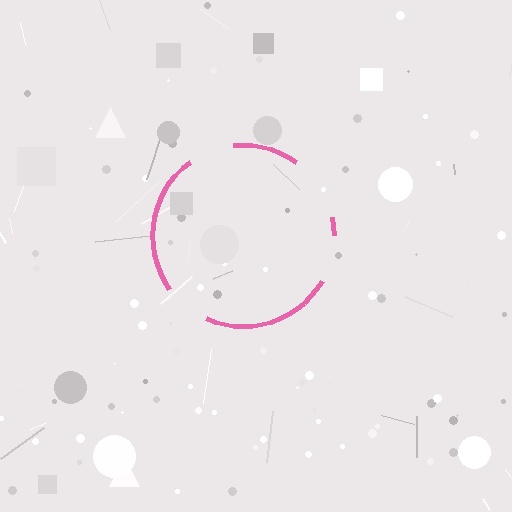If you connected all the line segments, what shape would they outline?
They would outline a circle.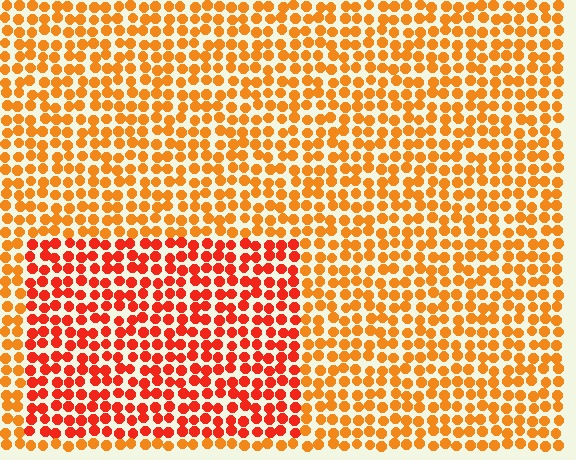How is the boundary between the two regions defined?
The boundary is defined purely by a slight shift in hue (about 27 degrees). Spacing, size, and orientation are identical on both sides.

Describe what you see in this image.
The image is filled with small orange elements in a uniform arrangement. A rectangle-shaped region is visible where the elements are tinted to a slightly different hue, forming a subtle color boundary.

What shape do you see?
I see a rectangle.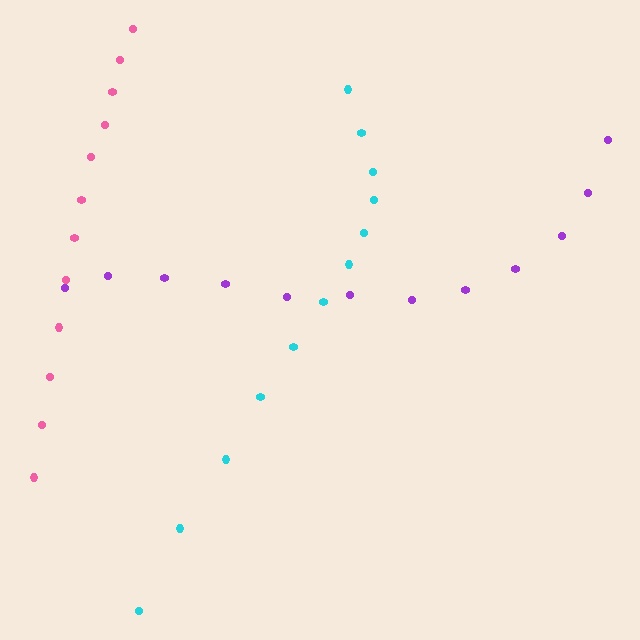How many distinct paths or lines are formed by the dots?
There are 3 distinct paths.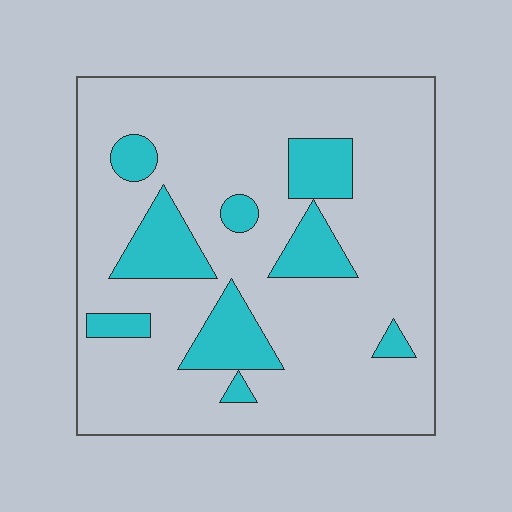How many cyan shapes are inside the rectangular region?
9.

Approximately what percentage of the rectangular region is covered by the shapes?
Approximately 20%.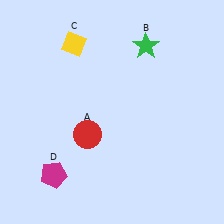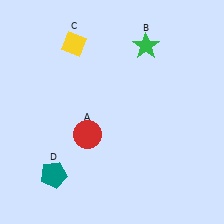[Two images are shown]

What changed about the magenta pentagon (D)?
In Image 1, D is magenta. In Image 2, it changed to teal.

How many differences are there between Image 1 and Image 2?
There is 1 difference between the two images.